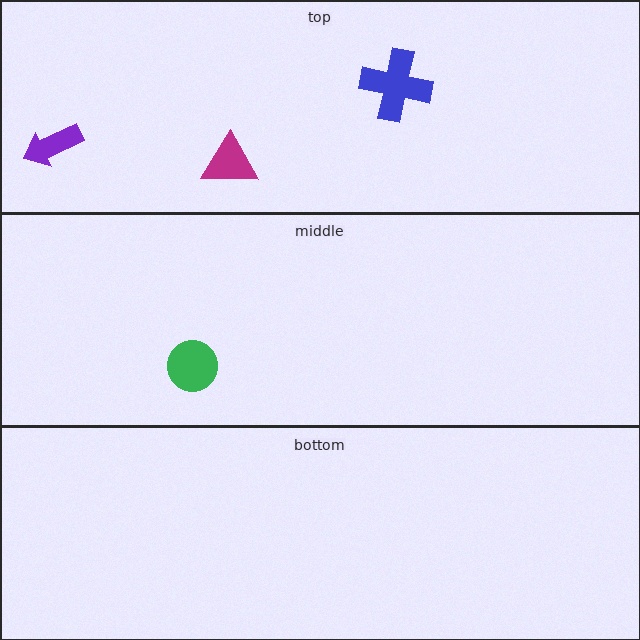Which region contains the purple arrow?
The top region.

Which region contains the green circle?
The middle region.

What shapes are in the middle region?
The green circle.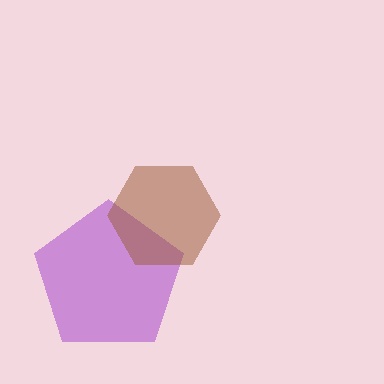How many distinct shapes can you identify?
There are 2 distinct shapes: a purple pentagon, a brown hexagon.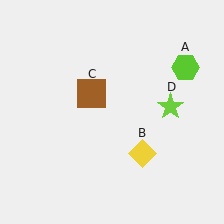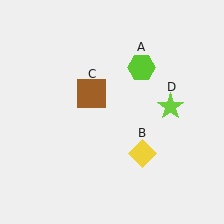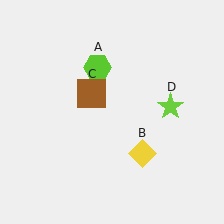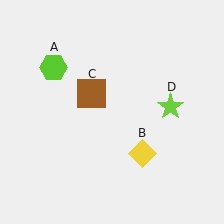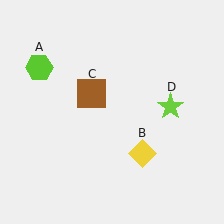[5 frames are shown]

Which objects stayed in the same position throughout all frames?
Yellow diamond (object B) and brown square (object C) and lime star (object D) remained stationary.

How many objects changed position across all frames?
1 object changed position: lime hexagon (object A).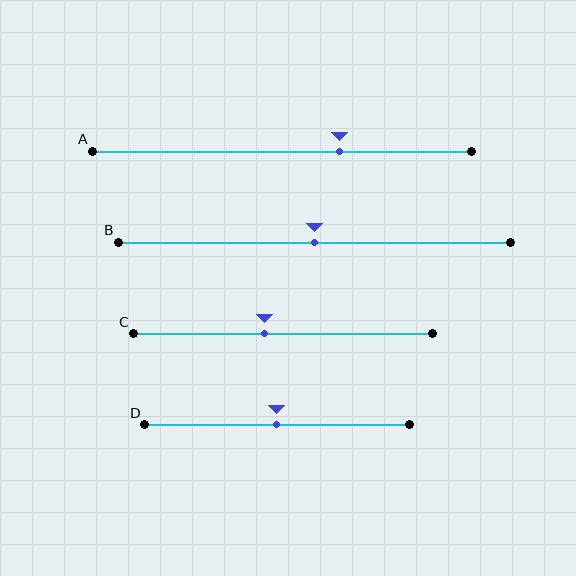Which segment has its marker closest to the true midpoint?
Segment B has its marker closest to the true midpoint.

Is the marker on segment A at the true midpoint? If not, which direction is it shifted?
No, the marker on segment A is shifted to the right by about 15% of the segment length.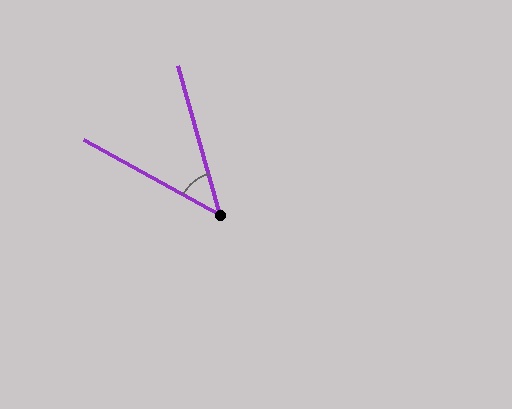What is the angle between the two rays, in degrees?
Approximately 45 degrees.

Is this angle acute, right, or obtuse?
It is acute.